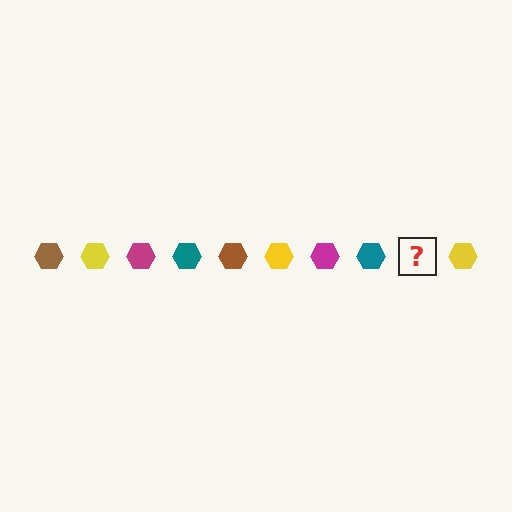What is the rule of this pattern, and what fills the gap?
The rule is that the pattern cycles through brown, yellow, magenta, teal hexagons. The gap should be filled with a brown hexagon.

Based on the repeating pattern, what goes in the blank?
The blank should be a brown hexagon.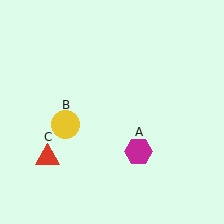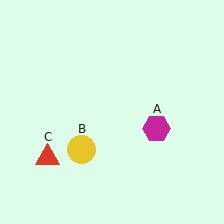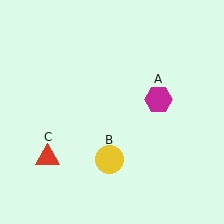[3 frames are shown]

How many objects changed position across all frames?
2 objects changed position: magenta hexagon (object A), yellow circle (object B).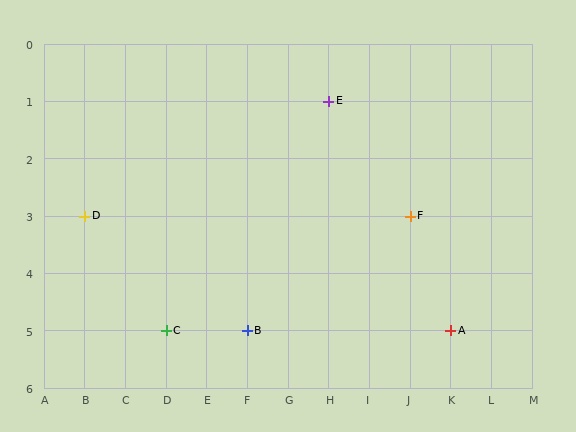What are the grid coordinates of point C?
Point C is at grid coordinates (D, 5).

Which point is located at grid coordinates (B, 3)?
Point D is at (B, 3).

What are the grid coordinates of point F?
Point F is at grid coordinates (J, 3).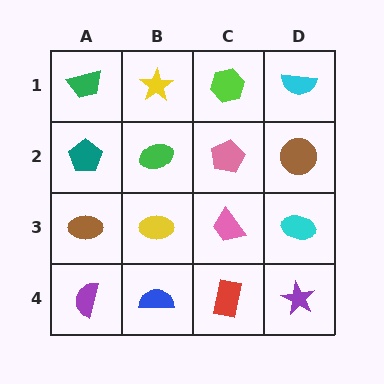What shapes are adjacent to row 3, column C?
A pink pentagon (row 2, column C), a red rectangle (row 4, column C), a yellow ellipse (row 3, column B), a cyan ellipse (row 3, column D).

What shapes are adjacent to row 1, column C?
A pink pentagon (row 2, column C), a yellow star (row 1, column B), a cyan semicircle (row 1, column D).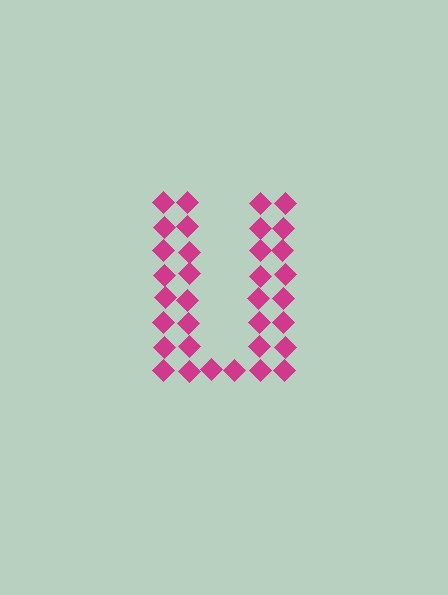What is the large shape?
The large shape is the letter U.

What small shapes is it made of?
It is made of small diamonds.